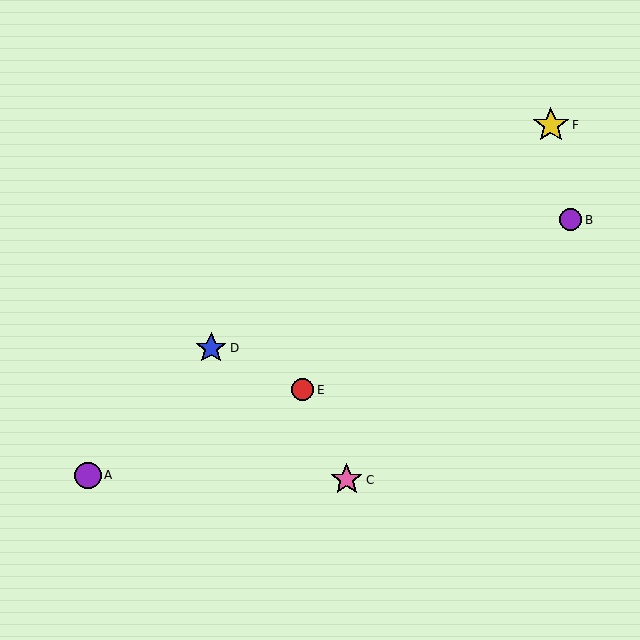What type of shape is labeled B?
Shape B is a purple circle.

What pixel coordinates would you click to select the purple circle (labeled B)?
Click at (571, 220) to select the purple circle B.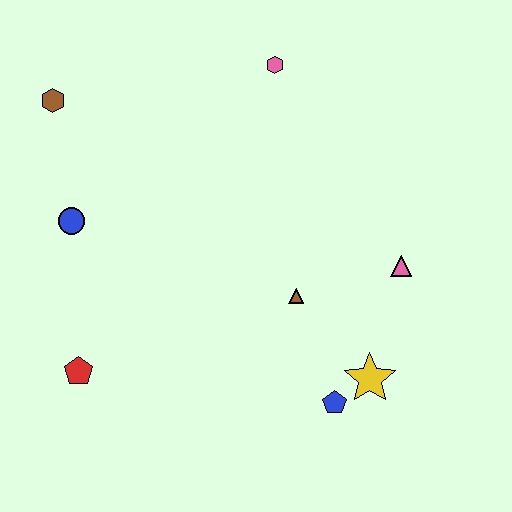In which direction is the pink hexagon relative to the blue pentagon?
The pink hexagon is above the blue pentagon.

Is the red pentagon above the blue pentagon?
Yes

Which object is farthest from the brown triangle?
The brown hexagon is farthest from the brown triangle.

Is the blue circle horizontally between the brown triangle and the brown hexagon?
Yes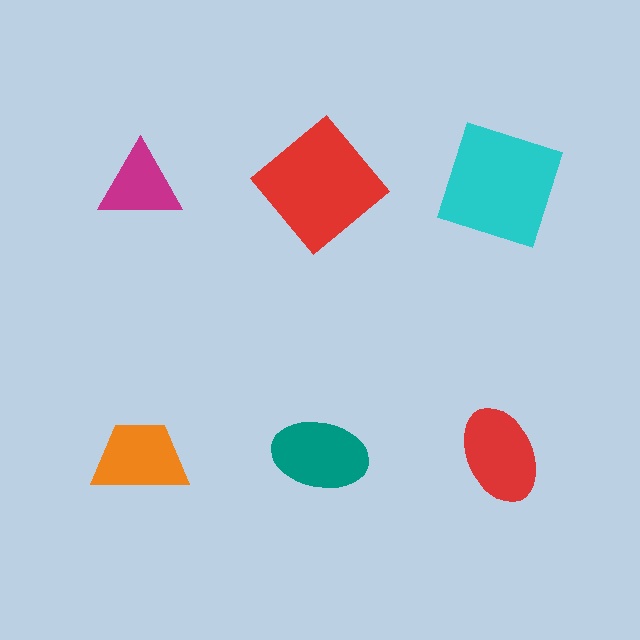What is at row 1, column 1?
A magenta triangle.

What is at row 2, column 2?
A teal ellipse.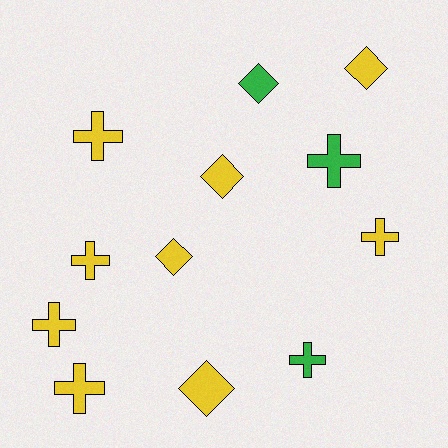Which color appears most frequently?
Yellow, with 9 objects.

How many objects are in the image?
There are 12 objects.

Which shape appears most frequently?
Cross, with 7 objects.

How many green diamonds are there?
There is 1 green diamond.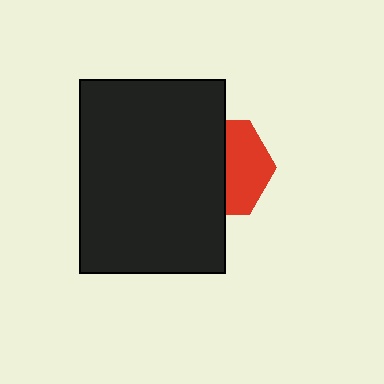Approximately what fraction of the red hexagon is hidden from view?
Roughly 54% of the red hexagon is hidden behind the black rectangle.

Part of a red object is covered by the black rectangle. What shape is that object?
It is a hexagon.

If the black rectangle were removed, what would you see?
You would see the complete red hexagon.